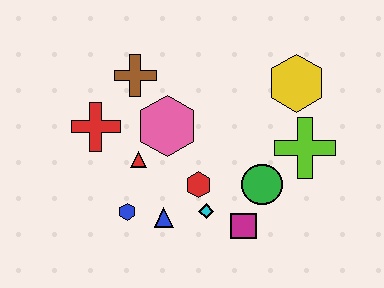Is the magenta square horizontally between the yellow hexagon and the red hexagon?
Yes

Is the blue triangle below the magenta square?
No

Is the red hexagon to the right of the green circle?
No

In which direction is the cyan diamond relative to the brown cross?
The cyan diamond is below the brown cross.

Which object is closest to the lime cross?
The green circle is closest to the lime cross.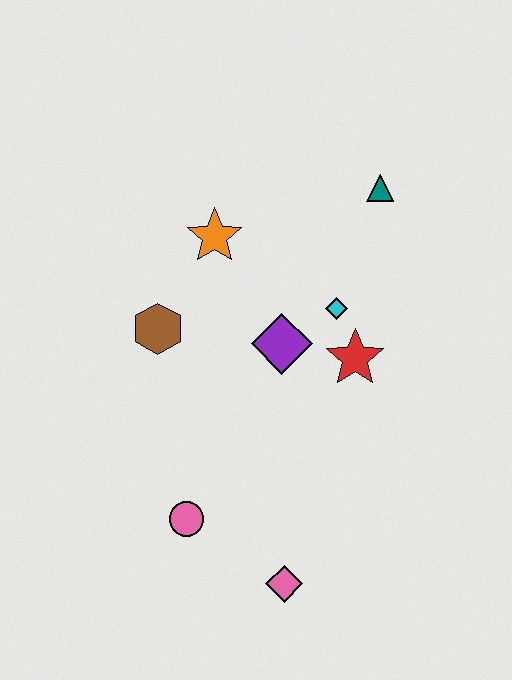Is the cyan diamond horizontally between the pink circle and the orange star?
No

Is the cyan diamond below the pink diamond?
No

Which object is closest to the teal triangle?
The cyan diamond is closest to the teal triangle.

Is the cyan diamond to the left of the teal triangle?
Yes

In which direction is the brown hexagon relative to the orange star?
The brown hexagon is below the orange star.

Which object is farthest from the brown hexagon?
The pink diamond is farthest from the brown hexagon.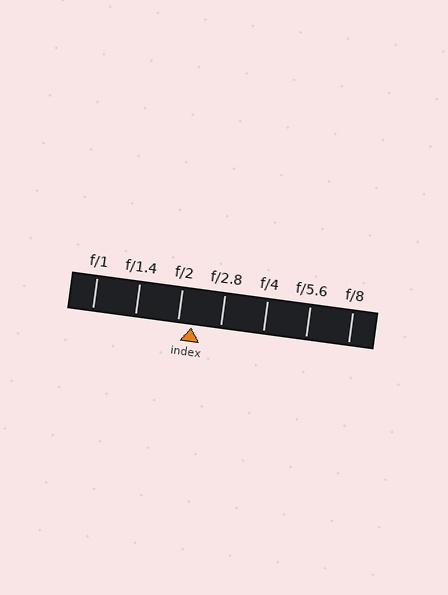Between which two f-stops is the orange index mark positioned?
The index mark is between f/2 and f/2.8.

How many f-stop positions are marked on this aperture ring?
There are 7 f-stop positions marked.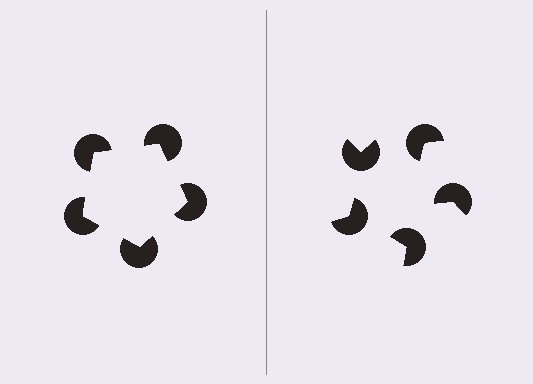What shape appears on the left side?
An illusory pentagon.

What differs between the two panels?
The pac-man discs are positioned identically on both sides; only the wedge orientations differ. On the left they align to a pentagon; on the right they are misaligned.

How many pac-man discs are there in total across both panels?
10 — 5 on each side.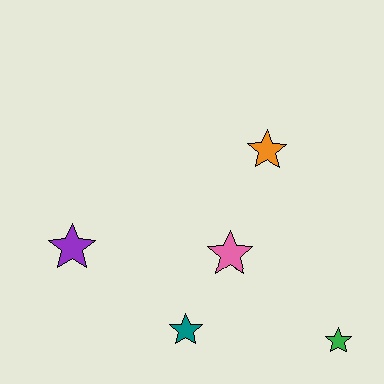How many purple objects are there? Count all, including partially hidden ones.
There is 1 purple object.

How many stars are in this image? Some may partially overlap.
There are 5 stars.